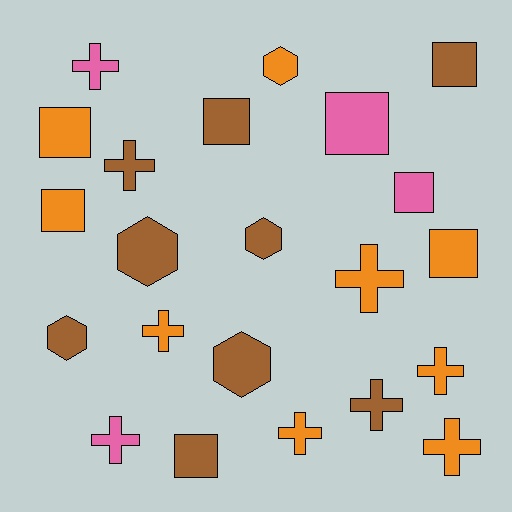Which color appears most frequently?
Brown, with 9 objects.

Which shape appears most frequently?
Cross, with 9 objects.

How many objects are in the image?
There are 22 objects.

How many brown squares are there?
There are 3 brown squares.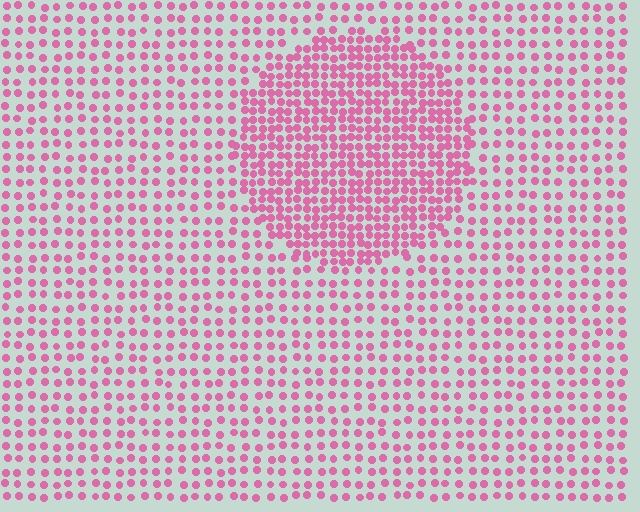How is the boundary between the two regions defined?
The boundary is defined by a change in element density (approximately 2.0x ratio). All elements are the same color, size, and shape.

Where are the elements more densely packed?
The elements are more densely packed inside the circle boundary.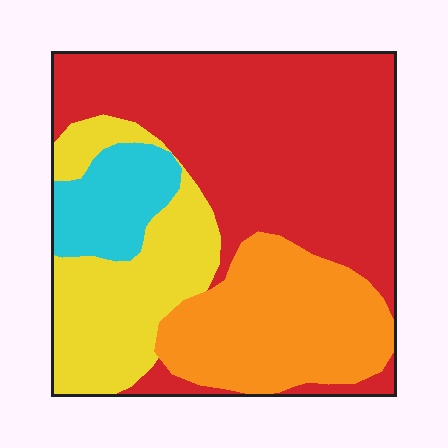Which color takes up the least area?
Cyan, at roughly 10%.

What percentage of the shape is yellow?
Yellow takes up between a sixth and a third of the shape.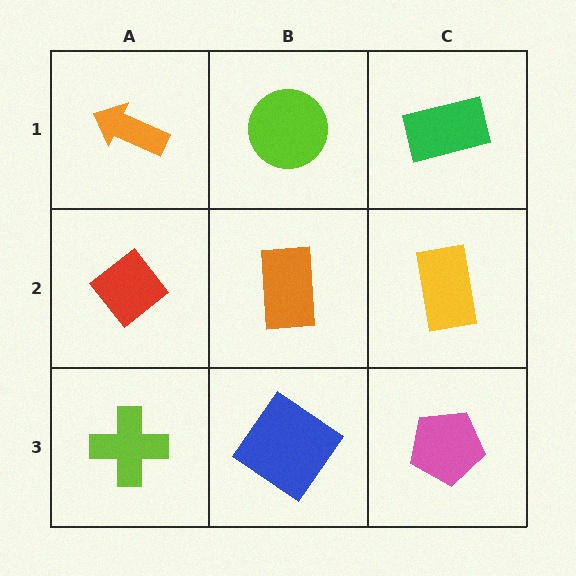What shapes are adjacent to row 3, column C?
A yellow rectangle (row 2, column C), a blue diamond (row 3, column B).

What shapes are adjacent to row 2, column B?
A lime circle (row 1, column B), a blue diamond (row 3, column B), a red diamond (row 2, column A), a yellow rectangle (row 2, column C).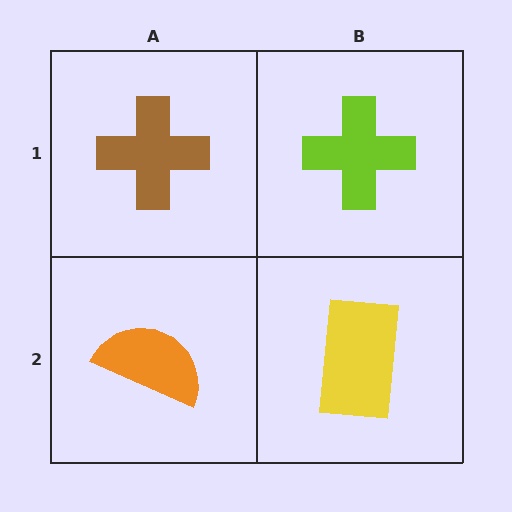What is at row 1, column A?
A brown cross.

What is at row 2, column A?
An orange semicircle.